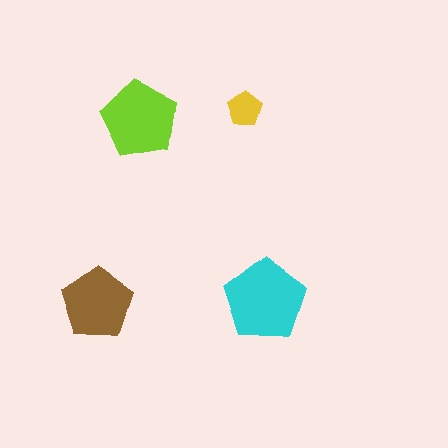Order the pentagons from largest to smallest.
the cyan one, the lime one, the brown one, the yellow one.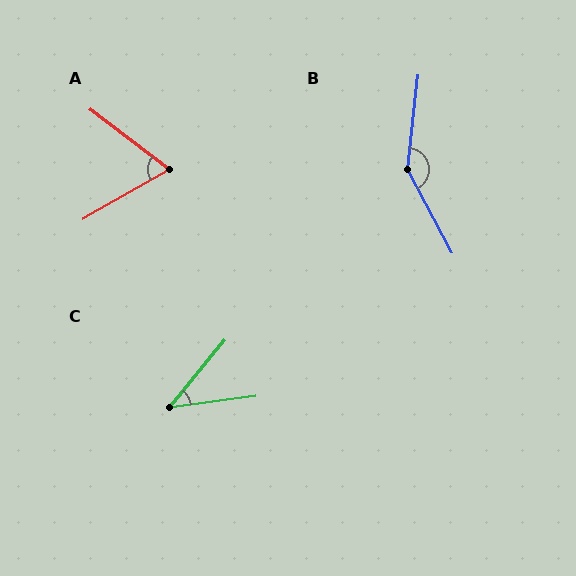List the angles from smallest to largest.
C (43°), A (66°), B (146°).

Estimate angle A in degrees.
Approximately 66 degrees.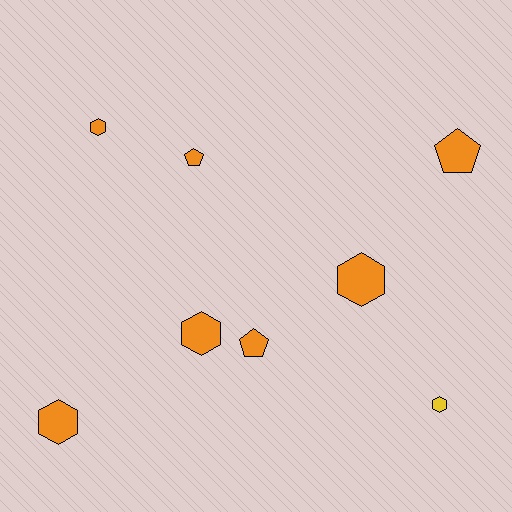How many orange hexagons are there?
There are 4 orange hexagons.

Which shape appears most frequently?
Hexagon, with 5 objects.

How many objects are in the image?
There are 8 objects.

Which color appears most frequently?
Orange, with 7 objects.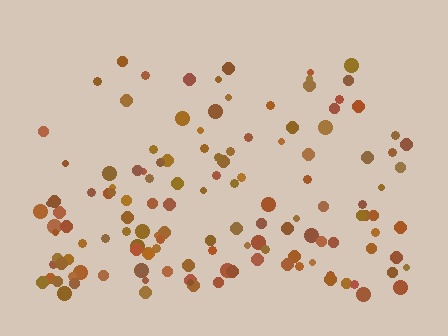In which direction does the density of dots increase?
From top to bottom, with the bottom side densest.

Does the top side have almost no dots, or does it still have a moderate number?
Still a moderate number, just noticeably fewer than the bottom.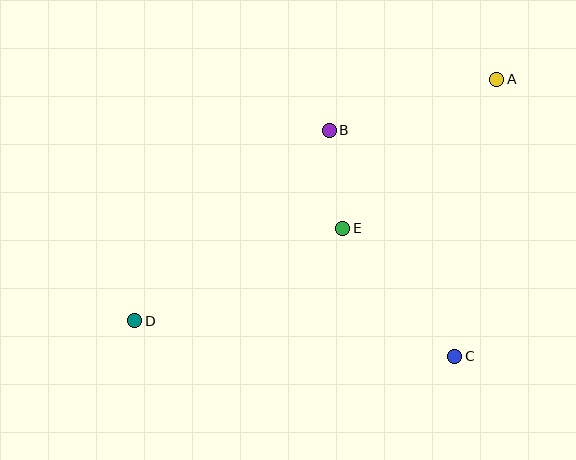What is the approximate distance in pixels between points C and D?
The distance between C and D is approximately 322 pixels.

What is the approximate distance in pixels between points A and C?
The distance between A and C is approximately 280 pixels.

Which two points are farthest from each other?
Points A and D are farthest from each other.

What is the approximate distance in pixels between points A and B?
The distance between A and B is approximately 175 pixels.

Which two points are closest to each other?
Points B and E are closest to each other.